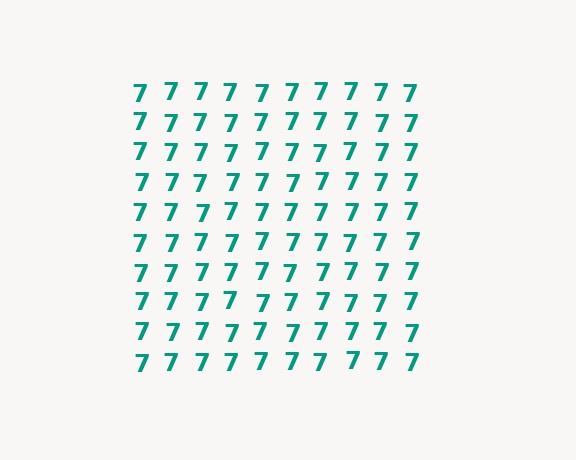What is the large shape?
The large shape is a square.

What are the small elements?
The small elements are digit 7's.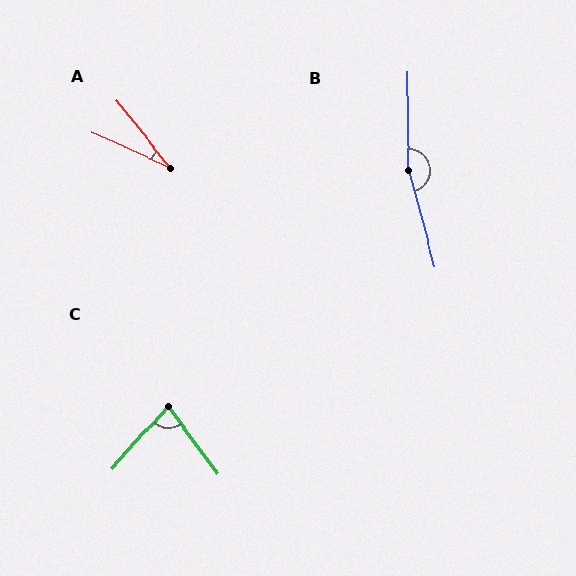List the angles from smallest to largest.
A (27°), C (78°), B (165°).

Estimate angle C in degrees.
Approximately 78 degrees.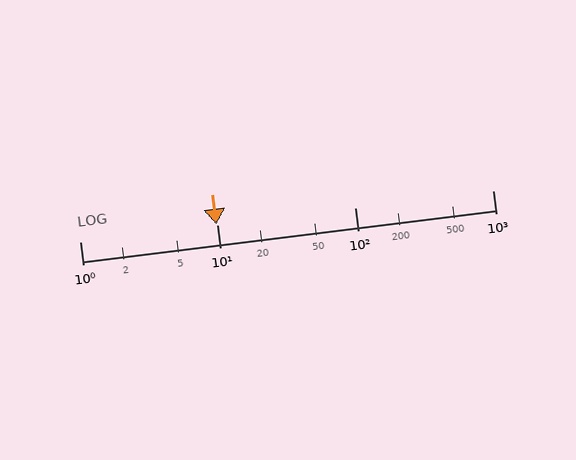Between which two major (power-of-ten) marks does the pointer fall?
The pointer is between 1 and 10.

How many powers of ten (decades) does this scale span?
The scale spans 3 decades, from 1 to 1000.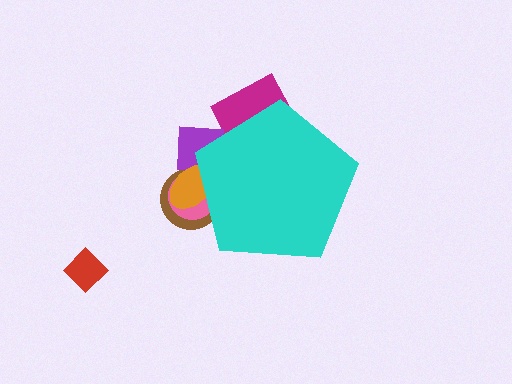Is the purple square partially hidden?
Yes, the purple square is partially hidden behind the cyan pentagon.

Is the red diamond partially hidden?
No, the red diamond is fully visible.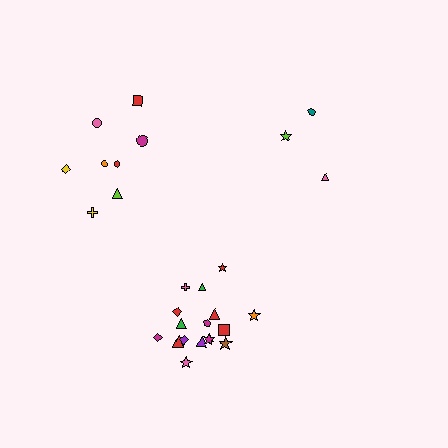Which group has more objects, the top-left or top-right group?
The top-left group.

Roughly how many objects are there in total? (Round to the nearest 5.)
Roughly 30 objects in total.